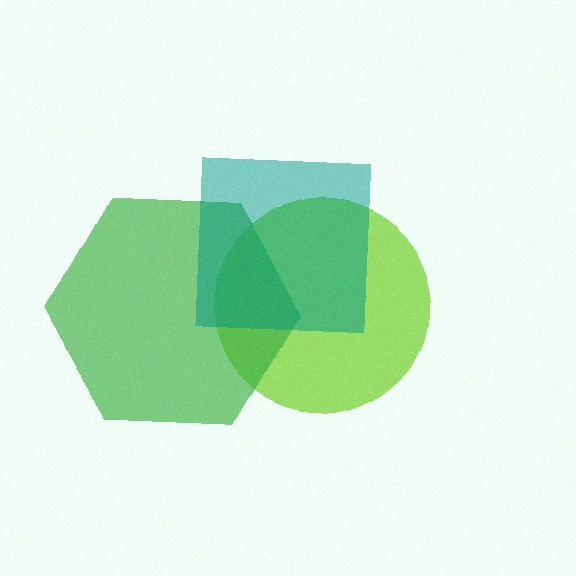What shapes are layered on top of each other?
The layered shapes are: a lime circle, a green hexagon, a teal square.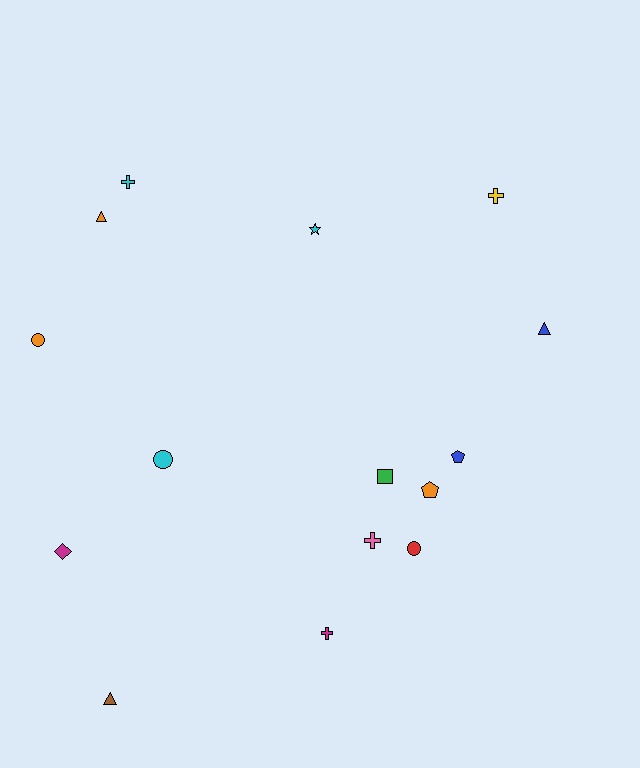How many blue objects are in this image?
There are 2 blue objects.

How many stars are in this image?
There is 1 star.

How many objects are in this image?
There are 15 objects.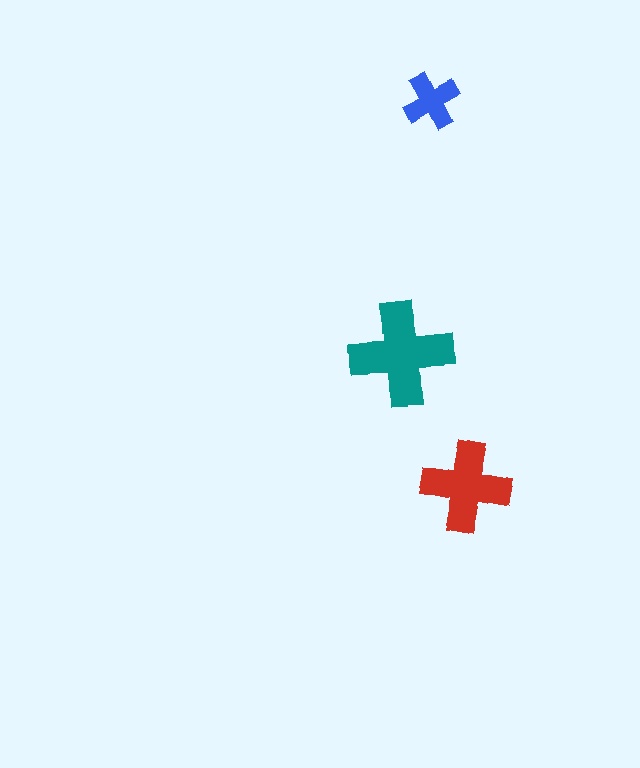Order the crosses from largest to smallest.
the teal one, the red one, the blue one.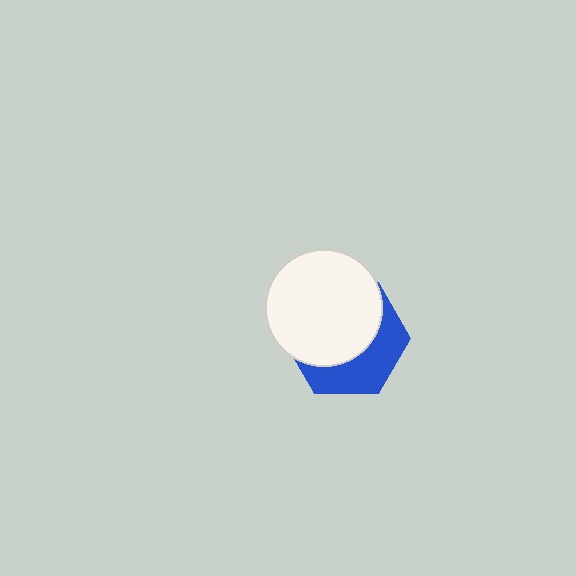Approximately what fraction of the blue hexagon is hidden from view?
Roughly 61% of the blue hexagon is hidden behind the white circle.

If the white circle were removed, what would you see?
You would see the complete blue hexagon.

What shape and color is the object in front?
The object in front is a white circle.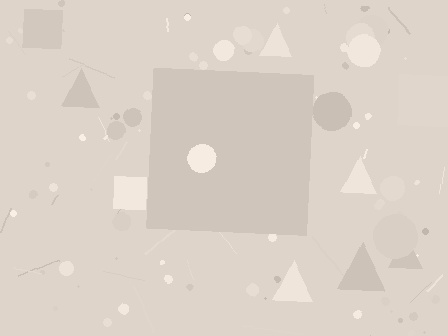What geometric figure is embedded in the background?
A square is embedded in the background.